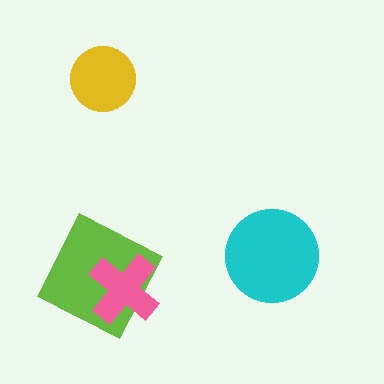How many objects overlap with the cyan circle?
0 objects overlap with the cyan circle.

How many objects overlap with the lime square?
1 object overlaps with the lime square.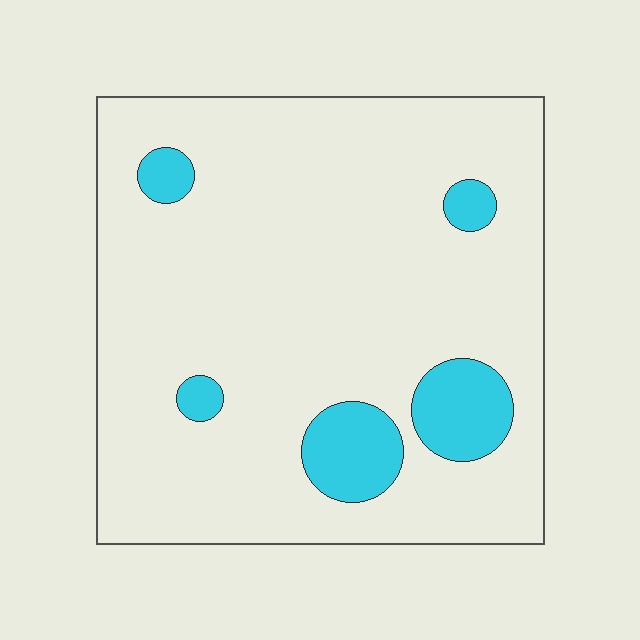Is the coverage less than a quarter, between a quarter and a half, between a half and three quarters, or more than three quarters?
Less than a quarter.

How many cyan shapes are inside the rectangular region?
5.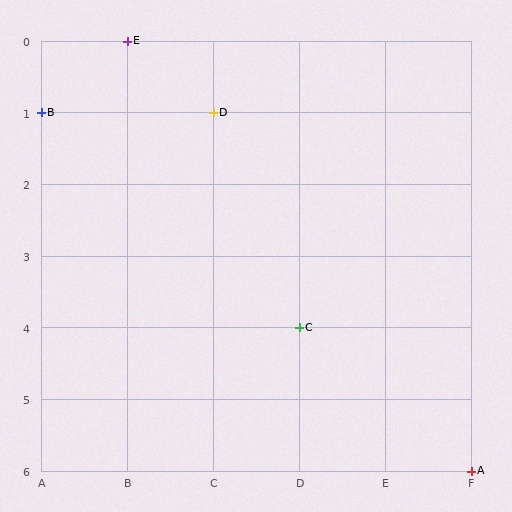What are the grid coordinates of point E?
Point E is at grid coordinates (B, 0).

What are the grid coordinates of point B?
Point B is at grid coordinates (A, 1).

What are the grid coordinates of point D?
Point D is at grid coordinates (C, 1).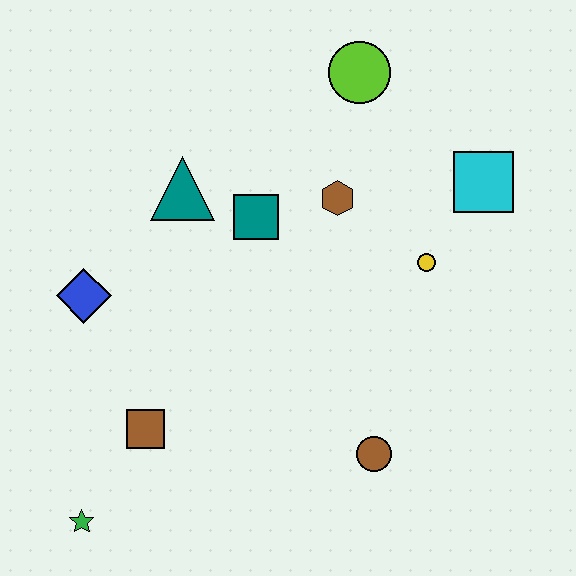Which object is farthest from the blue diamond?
The cyan square is farthest from the blue diamond.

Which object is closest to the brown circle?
The yellow circle is closest to the brown circle.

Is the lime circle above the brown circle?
Yes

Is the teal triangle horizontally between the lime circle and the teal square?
No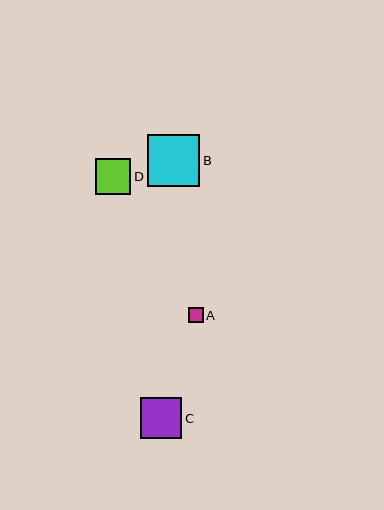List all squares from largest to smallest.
From largest to smallest: B, C, D, A.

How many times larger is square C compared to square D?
Square C is approximately 1.1 times the size of square D.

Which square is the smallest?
Square A is the smallest with a size of approximately 15 pixels.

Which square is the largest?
Square B is the largest with a size of approximately 52 pixels.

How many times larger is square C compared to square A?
Square C is approximately 2.7 times the size of square A.